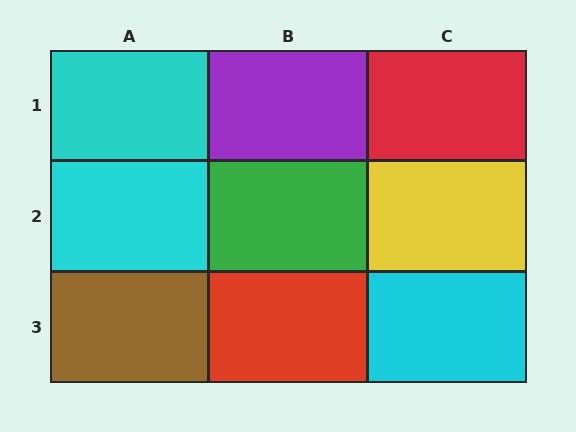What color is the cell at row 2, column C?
Yellow.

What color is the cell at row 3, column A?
Brown.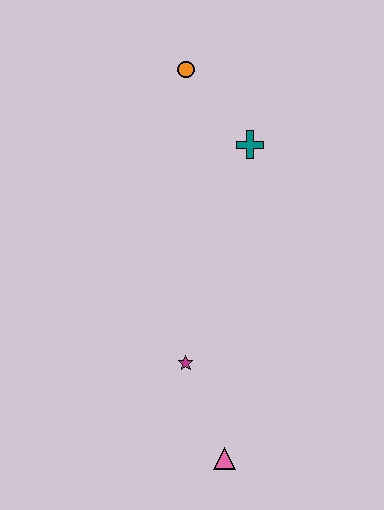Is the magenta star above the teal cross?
No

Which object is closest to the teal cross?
The orange circle is closest to the teal cross.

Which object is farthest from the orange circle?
The pink triangle is farthest from the orange circle.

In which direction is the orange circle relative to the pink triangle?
The orange circle is above the pink triangle.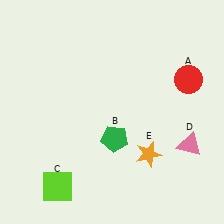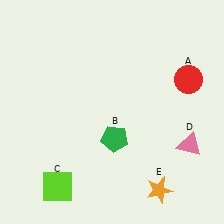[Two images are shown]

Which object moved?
The orange star (E) moved down.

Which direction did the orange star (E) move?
The orange star (E) moved down.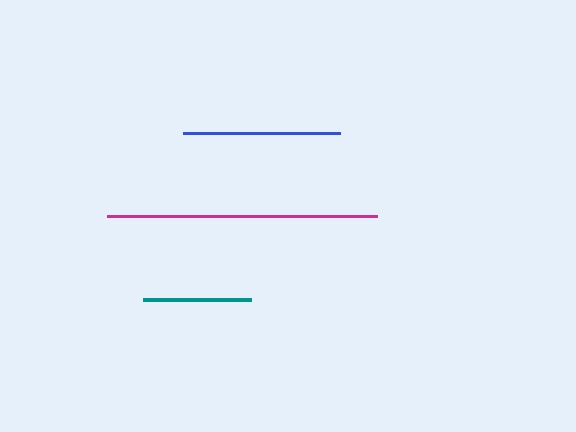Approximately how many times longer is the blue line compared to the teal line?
The blue line is approximately 1.4 times the length of the teal line.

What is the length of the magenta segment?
The magenta segment is approximately 270 pixels long.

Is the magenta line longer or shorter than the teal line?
The magenta line is longer than the teal line.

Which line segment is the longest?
The magenta line is the longest at approximately 270 pixels.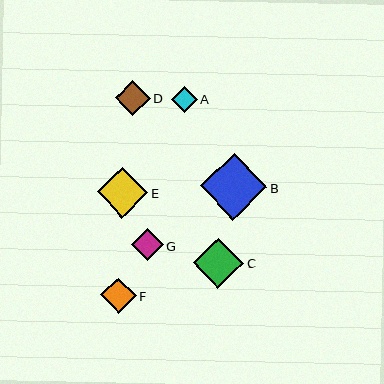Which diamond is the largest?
Diamond B is the largest with a size of approximately 66 pixels.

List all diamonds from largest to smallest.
From largest to smallest: B, E, C, F, D, G, A.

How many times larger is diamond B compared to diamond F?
Diamond B is approximately 1.9 times the size of diamond F.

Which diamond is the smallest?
Diamond A is the smallest with a size of approximately 26 pixels.